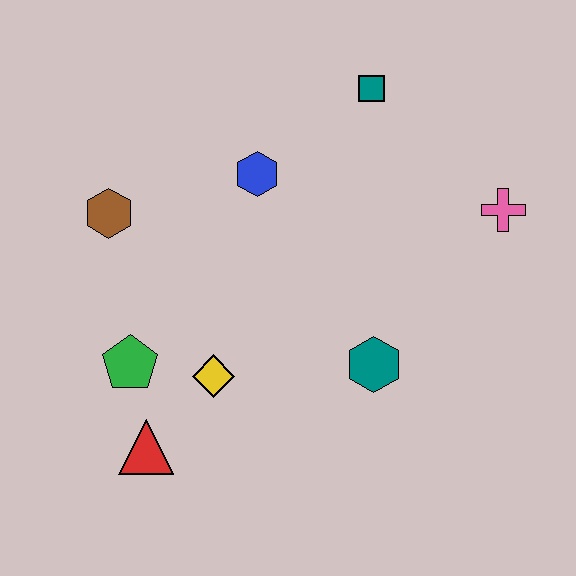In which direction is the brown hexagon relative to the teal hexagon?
The brown hexagon is to the left of the teal hexagon.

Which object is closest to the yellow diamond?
The green pentagon is closest to the yellow diamond.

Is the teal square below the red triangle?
No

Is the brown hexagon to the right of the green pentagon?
No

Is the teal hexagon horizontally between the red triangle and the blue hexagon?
No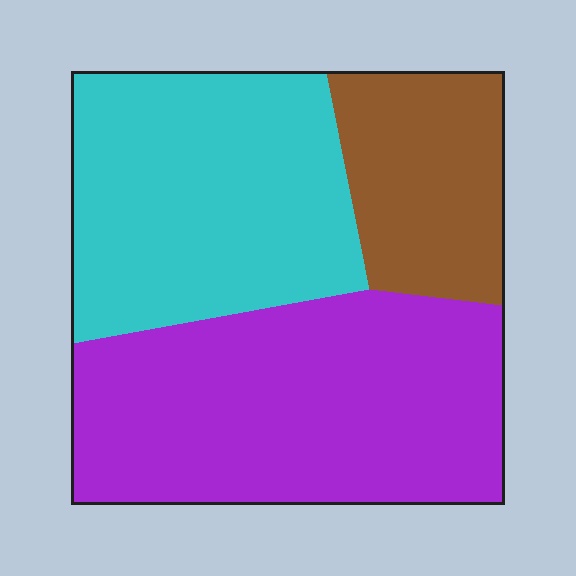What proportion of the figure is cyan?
Cyan takes up about three eighths (3/8) of the figure.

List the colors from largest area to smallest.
From largest to smallest: purple, cyan, brown.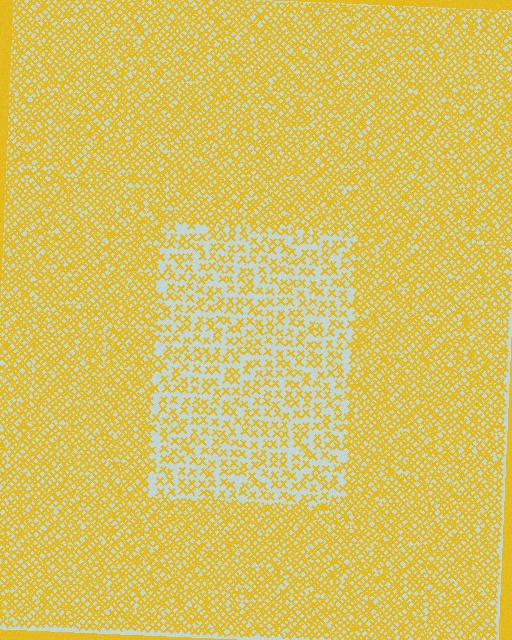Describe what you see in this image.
The image contains small yellow elements arranged at two different densities. A rectangle-shaped region is visible where the elements are less densely packed than the surrounding area.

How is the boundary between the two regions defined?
The boundary is defined by a change in element density (approximately 2.1x ratio). All elements are the same color, size, and shape.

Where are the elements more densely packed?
The elements are more densely packed outside the rectangle boundary.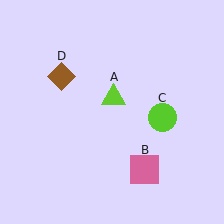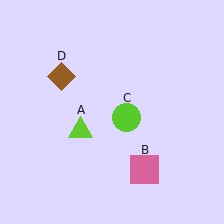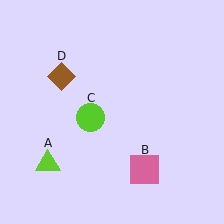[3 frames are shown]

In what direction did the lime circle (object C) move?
The lime circle (object C) moved left.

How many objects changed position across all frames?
2 objects changed position: lime triangle (object A), lime circle (object C).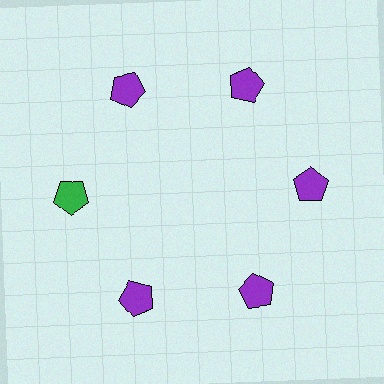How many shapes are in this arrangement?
There are 6 shapes arranged in a ring pattern.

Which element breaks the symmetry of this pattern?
The green pentagon at roughly the 9 o'clock position breaks the symmetry. All other shapes are purple pentagons.